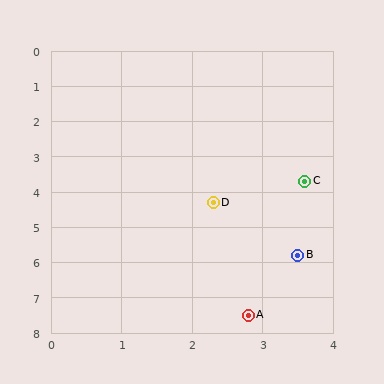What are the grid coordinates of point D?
Point D is at approximately (2.3, 4.3).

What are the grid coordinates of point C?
Point C is at approximately (3.6, 3.7).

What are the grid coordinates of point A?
Point A is at approximately (2.8, 7.5).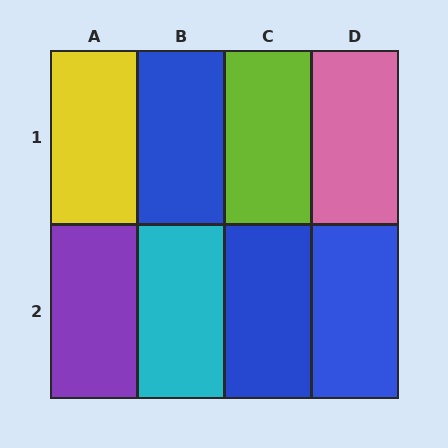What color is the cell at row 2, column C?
Blue.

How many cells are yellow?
1 cell is yellow.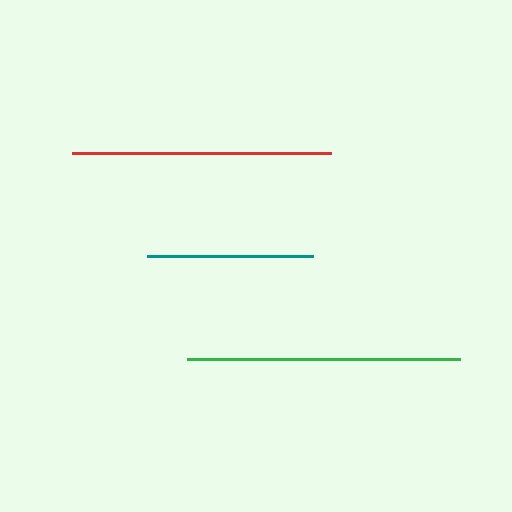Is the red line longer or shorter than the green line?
The green line is longer than the red line.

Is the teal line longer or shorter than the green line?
The green line is longer than the teal line.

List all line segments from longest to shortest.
From longest to shortest: green, red, teal.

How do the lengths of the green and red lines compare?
The green and red lines are approximately the same length.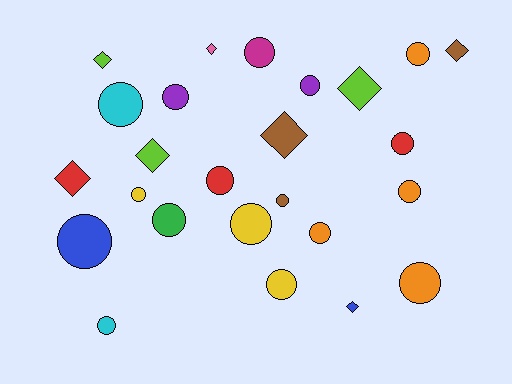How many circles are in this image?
There are 17 circles.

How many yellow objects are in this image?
There are 3 yellow objects.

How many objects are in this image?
There are 25 objects.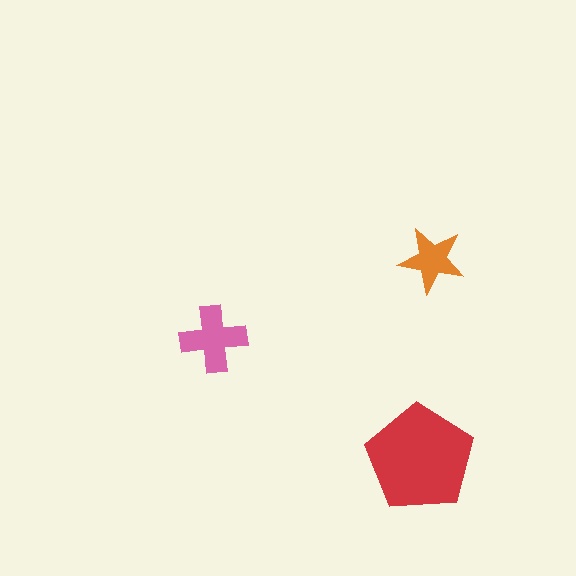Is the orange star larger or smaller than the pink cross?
Smaller.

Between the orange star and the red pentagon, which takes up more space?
The red pentagon.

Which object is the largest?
The red pentagon.